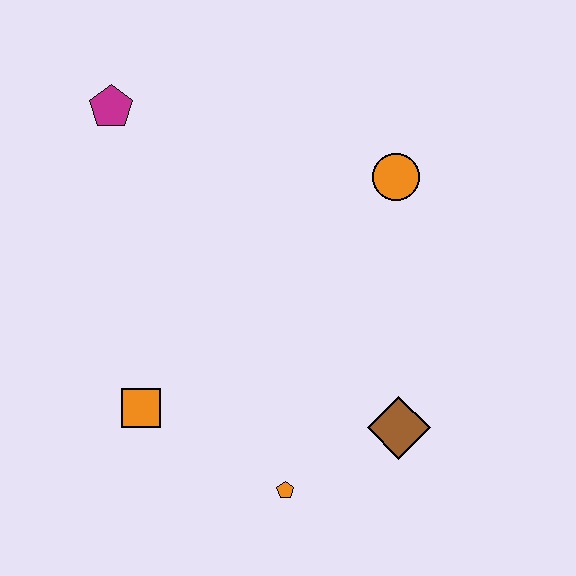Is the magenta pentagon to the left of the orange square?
Yes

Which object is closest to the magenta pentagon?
The orange circle is closest to the magenta pentagon.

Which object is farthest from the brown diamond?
The magenta pentagon is farthest from the brown diamond.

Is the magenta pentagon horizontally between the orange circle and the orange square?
No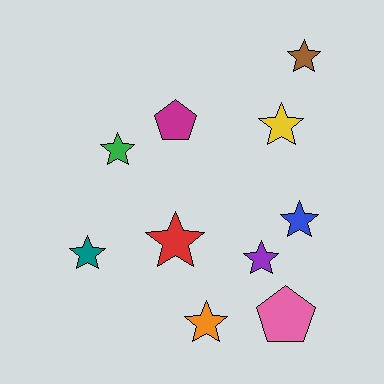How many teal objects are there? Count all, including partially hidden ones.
There is 1 teal object.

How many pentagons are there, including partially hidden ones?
There are 2 pentagons.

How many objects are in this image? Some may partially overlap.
There are 10 objects.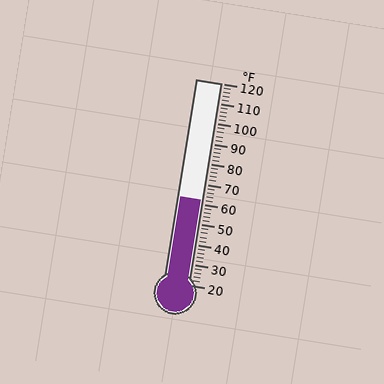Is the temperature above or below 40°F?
The temperature is above 40°F.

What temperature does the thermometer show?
The thermometer shows approximately 62°F.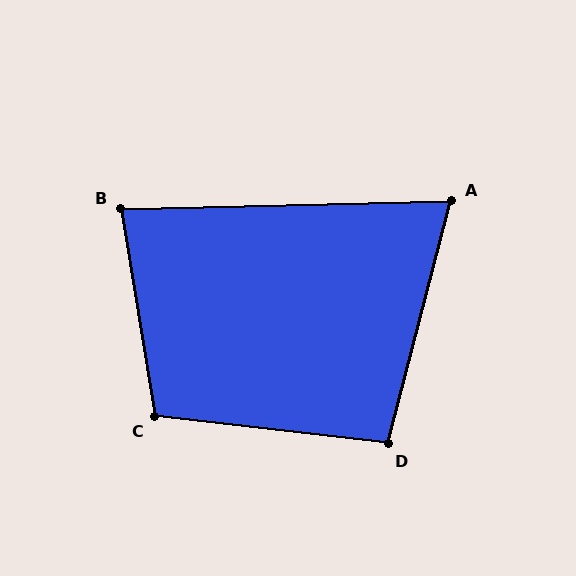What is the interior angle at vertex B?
Approximately 82 degrees (acute).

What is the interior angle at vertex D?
Approximately 98 degrees (obtuse).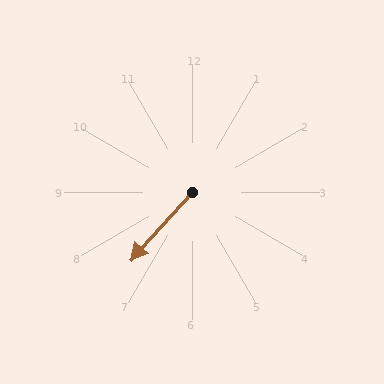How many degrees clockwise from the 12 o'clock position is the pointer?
Approximately 222 degrees.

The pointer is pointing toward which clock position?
Roughly 7 o'clock.